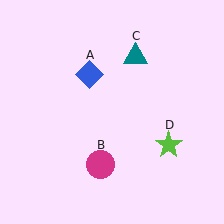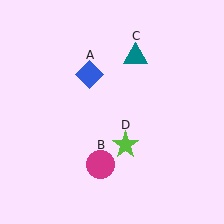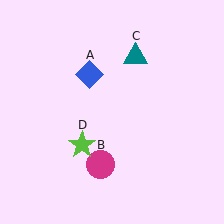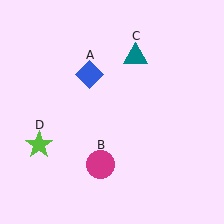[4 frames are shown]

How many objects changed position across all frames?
1 object changed position: lime star (object D).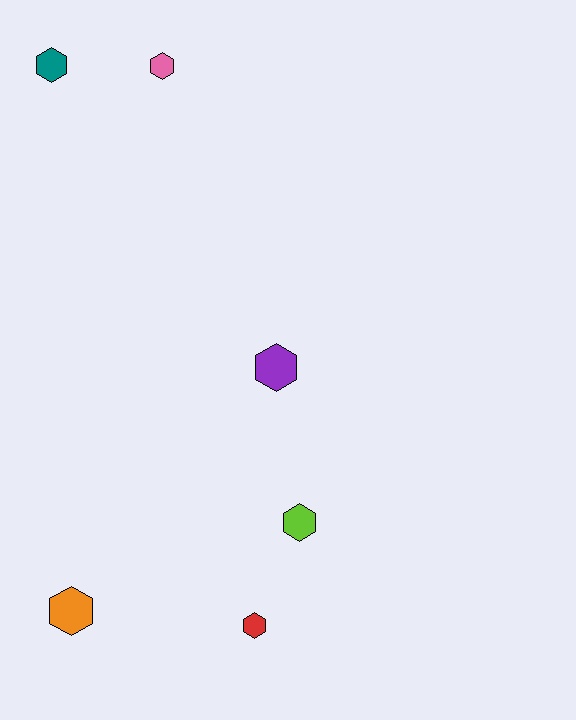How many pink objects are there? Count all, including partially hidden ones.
There is 1 pink object.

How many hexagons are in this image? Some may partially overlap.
There are 6 hexagons.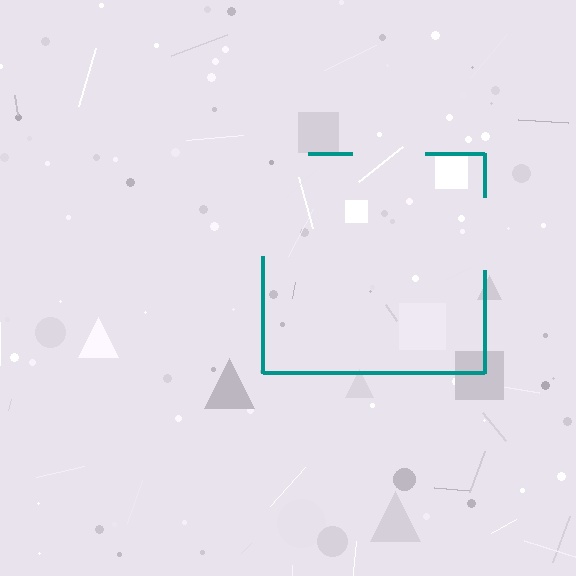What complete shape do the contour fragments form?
The contour fragments form a square.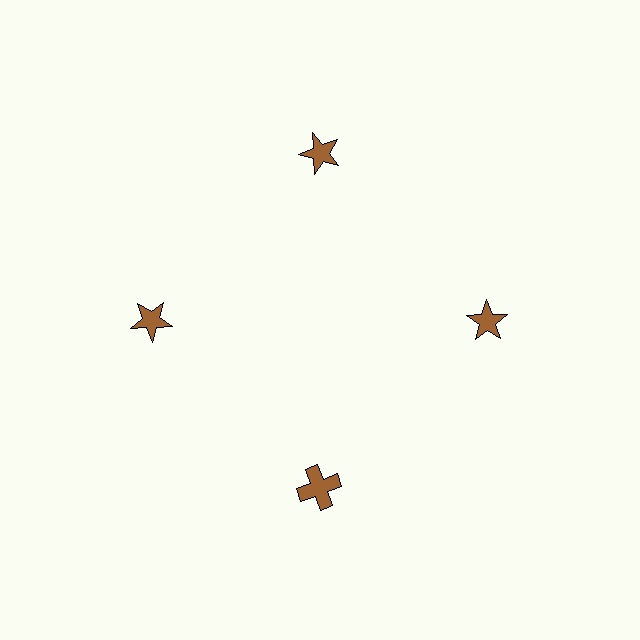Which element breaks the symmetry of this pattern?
The brown cross at roughly the 6 o'clock position breaks the symmetry. All other shapes are brown stars.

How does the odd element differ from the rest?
It has a different shape: cross instead of star.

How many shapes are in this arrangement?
There are 4 shapes arranged in a ring pattern.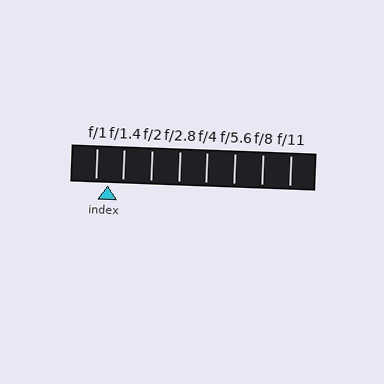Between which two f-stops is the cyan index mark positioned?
The index mark is between f/1 and f/1.4.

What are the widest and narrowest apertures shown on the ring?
The widest aperture shown is f/1 and the narrowest is f/11.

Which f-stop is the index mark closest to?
The index mark is closest to f/1.